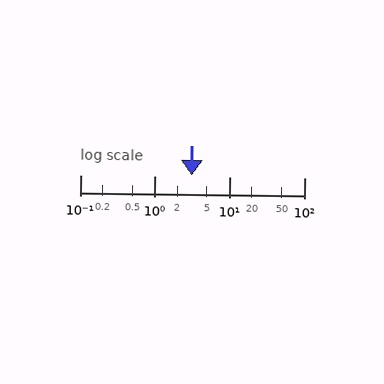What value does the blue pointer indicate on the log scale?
The pointer indicates approximately 3.1.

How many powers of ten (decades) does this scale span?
The scale spans 3 decades, from 0.1 to 100.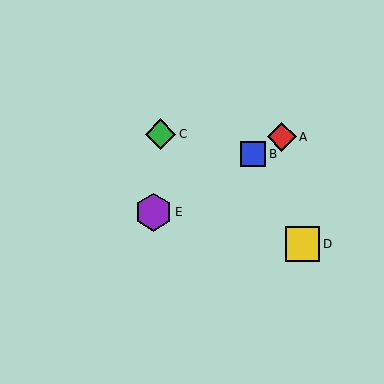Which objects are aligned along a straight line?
Objects A, B, E are aligned along a straight line.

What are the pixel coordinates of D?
Object D is at (303, 244).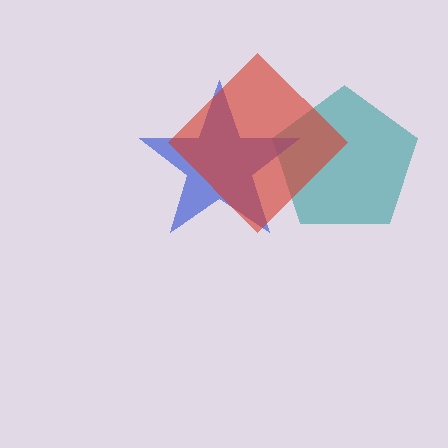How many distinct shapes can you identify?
There are 3 distinct shapes: a teal pentagon, a blue star, a red diamond.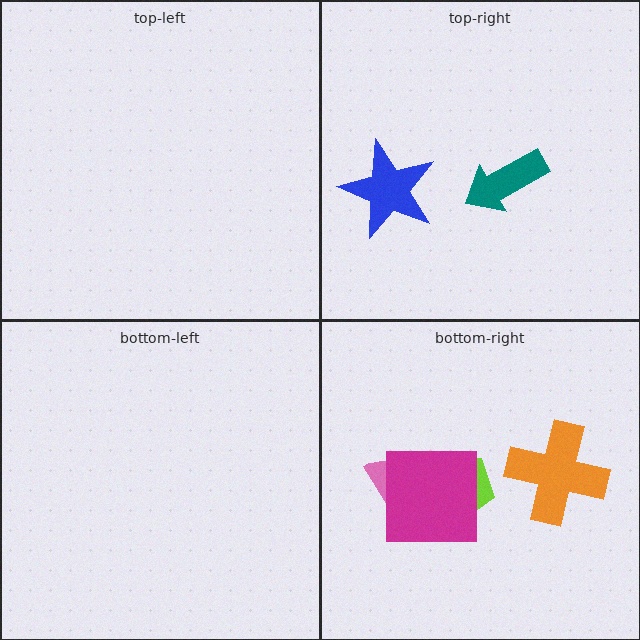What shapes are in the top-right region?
The blue star, the teal arrow.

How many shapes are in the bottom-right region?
4.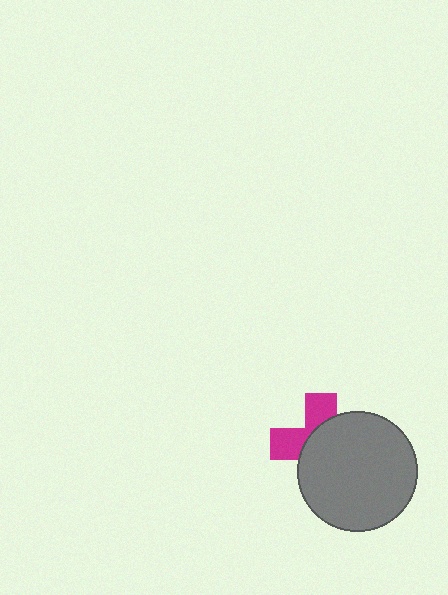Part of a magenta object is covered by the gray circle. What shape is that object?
It is a cross.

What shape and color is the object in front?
The object in front is a gray circle.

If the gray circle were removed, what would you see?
You would see the complete magenta cross.